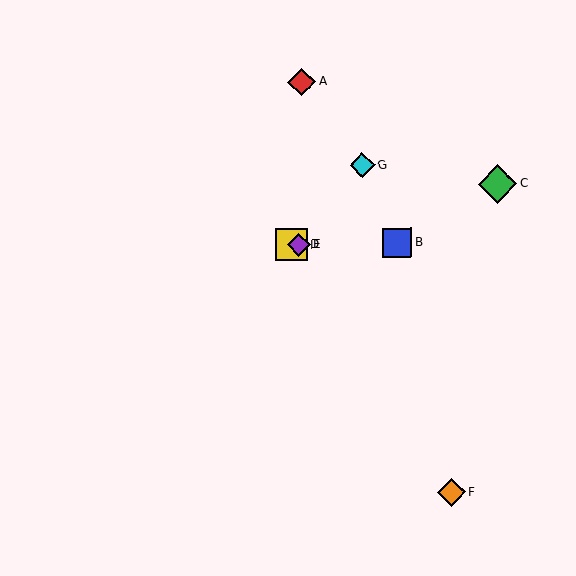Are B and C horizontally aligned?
No, B is at y≈243 and C is at y≈184.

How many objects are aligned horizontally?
3 objects (B, D, E) are aligned horizontally.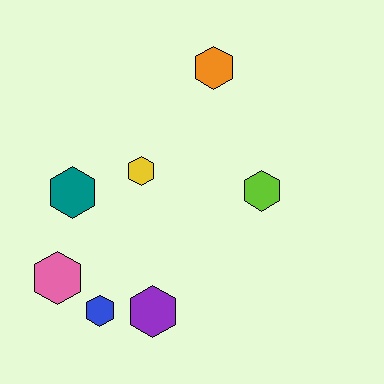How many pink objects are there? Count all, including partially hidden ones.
There is 1 pink object.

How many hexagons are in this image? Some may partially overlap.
There are 7 hexagons.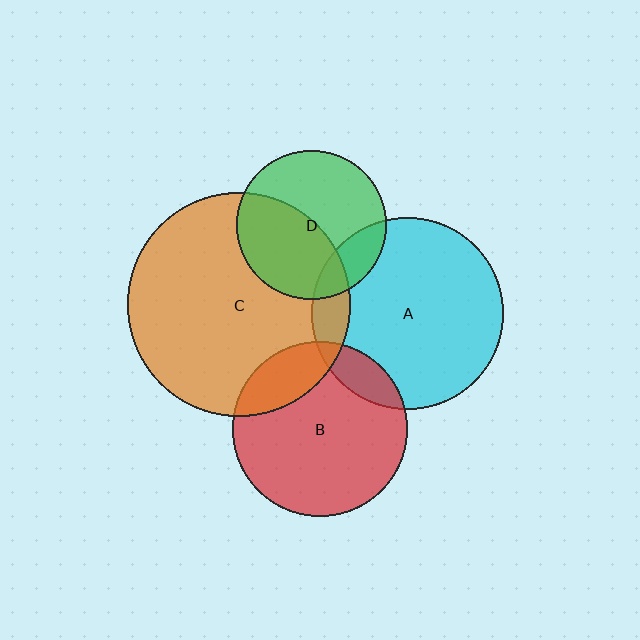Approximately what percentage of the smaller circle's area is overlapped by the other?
Approximately 10%.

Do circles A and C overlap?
Yes.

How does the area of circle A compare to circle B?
Approximately 1.2 times.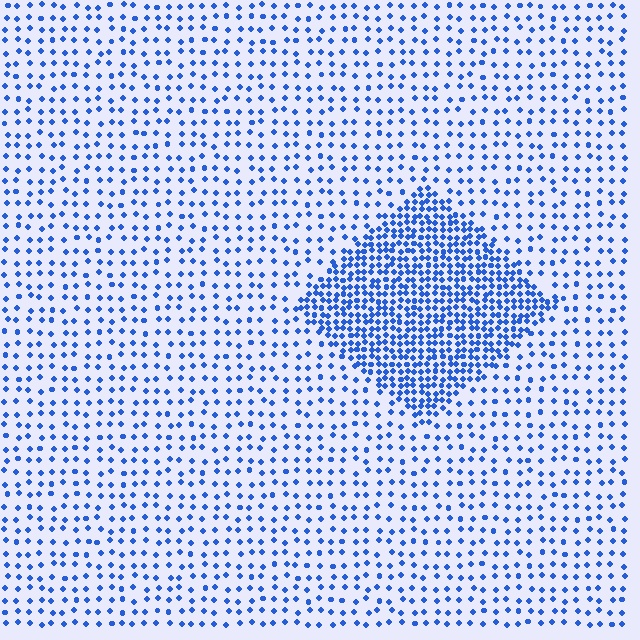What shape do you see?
I see a diamond.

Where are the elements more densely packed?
The elements are more densely packed inside the diamond boundary.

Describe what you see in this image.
The image contains small blue elements arranged at two different densities. A diamond-shaped region is visible where the elements are more densely packed than the surrounding area.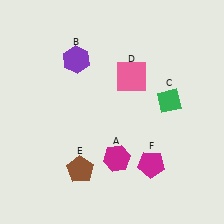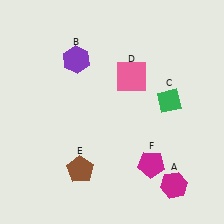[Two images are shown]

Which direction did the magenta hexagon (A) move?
The magenta hexagon (A) moved right.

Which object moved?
The magenta hexagon (A) moved right.